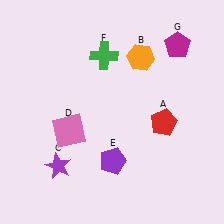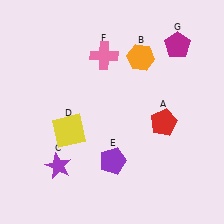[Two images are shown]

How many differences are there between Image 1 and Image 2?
There are 2 differences between the two images.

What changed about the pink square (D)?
In Image 1, D is pink. In Image 2, it changed to yellow.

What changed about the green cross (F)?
In Image 1, F is green. In Image 2, it changed to pink.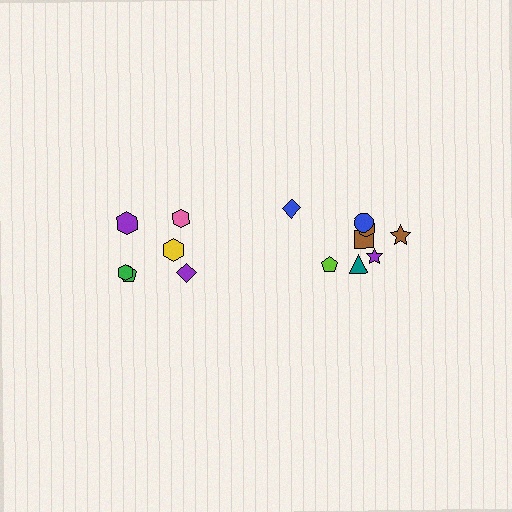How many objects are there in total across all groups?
There are 14 objects.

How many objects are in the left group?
There are 6 objects.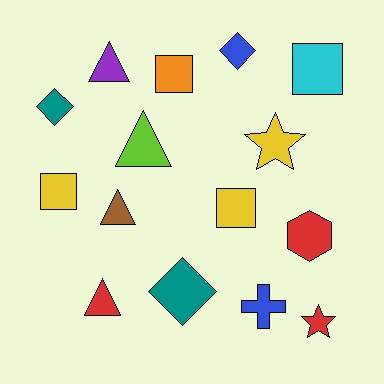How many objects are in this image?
There are 15 objects.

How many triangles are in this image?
There are 4 triangles.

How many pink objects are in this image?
There are no pink objects.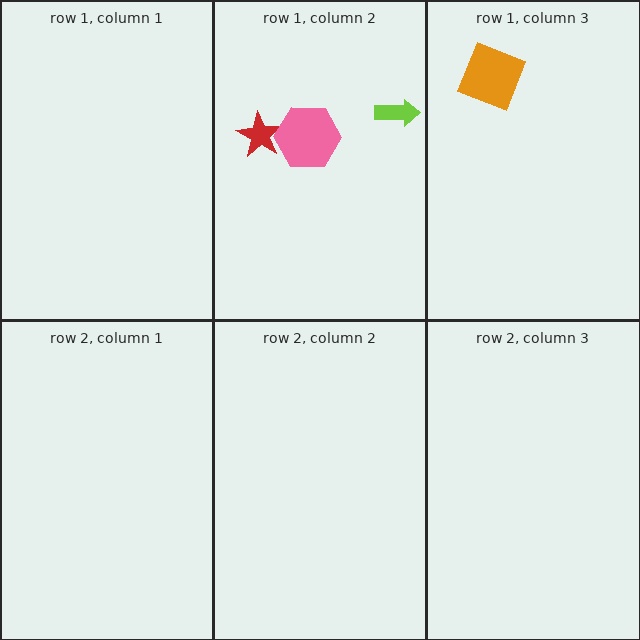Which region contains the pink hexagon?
The row 1, column 2 region.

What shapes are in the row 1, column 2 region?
The red star, the lime arrow, the pink hexagon.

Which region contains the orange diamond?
The row 1, column 3 region.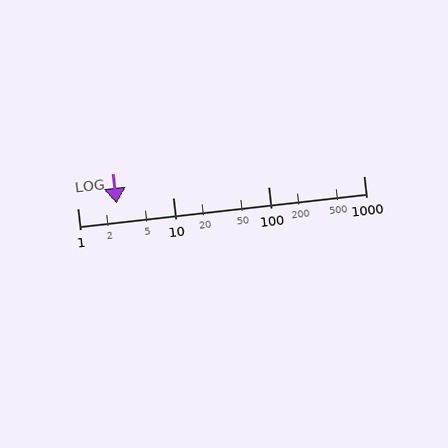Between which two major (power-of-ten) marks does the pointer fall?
The pointer is between 1 and 10.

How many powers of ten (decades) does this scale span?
The scale spans 3 decades, from 1 to 1000.